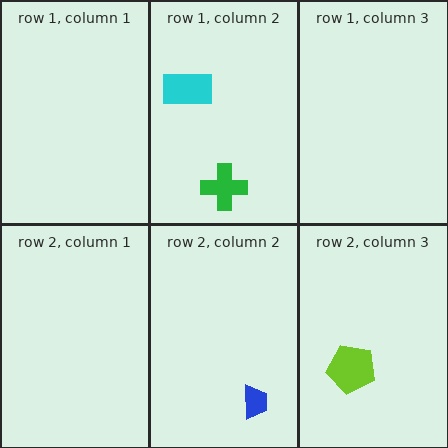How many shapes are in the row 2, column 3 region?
1.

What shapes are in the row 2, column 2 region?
The blue trapezoid.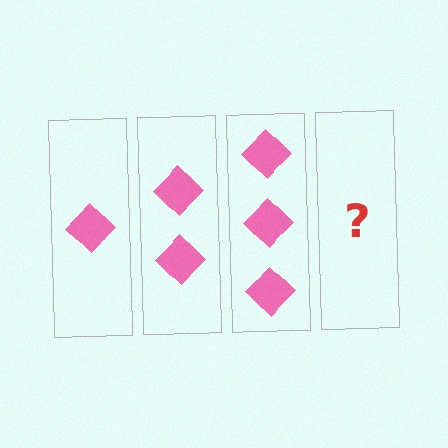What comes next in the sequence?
The next element should be 4 diamonds.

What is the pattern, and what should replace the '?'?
The pattern is that each step adds one more diamond. The '?' should be 4 diamonds.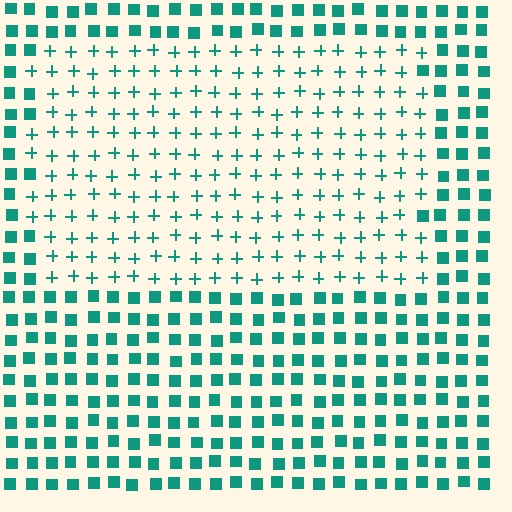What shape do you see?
I see a rectangle.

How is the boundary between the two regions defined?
The boundary is defined by a change in element shape: plus signs inside vs. squares outside. All elements share the same color and spacing.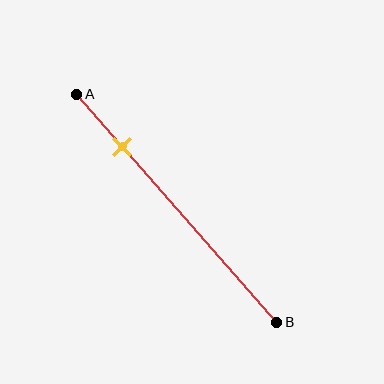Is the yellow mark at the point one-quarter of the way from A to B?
Yes, the mark is approximately at the one-quarter point.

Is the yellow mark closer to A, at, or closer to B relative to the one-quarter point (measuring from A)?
The yellow mark is approximately at the one-quarter point of segment AB.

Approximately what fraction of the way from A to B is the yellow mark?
The yellow mark is approximately 25% of the way from A to B.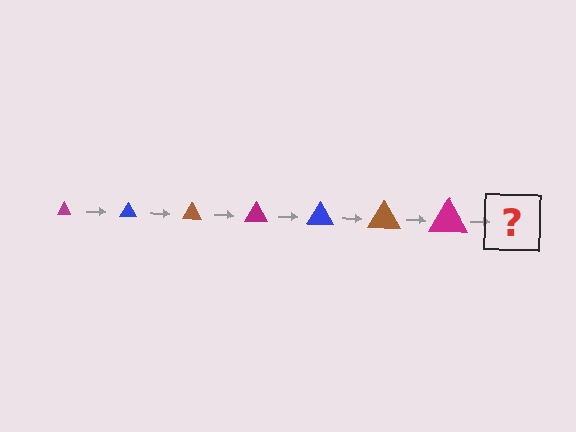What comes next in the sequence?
The next element should be a blue triangle, larger than the previous one.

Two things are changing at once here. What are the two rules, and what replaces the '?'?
The two rules are that the triangle grows larger each step and the color cycles through magenta, blue, and brown. The '?' should be a blue triangle, larger than the previous one.